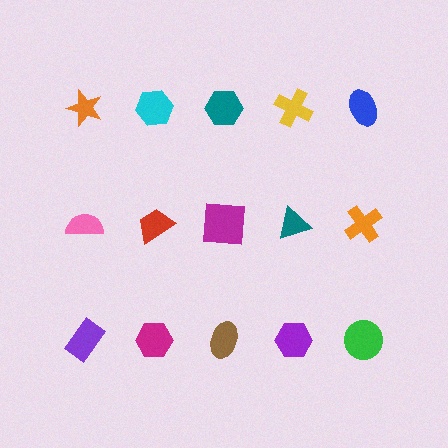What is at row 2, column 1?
A pink semicircle.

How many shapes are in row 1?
5 shapes.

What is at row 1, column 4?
A yellow cross.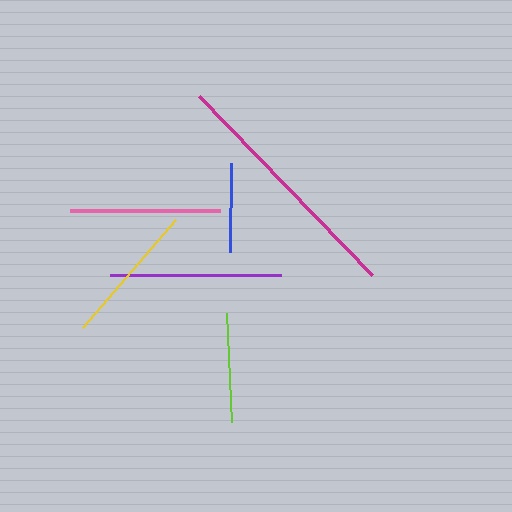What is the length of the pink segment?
The pink segment is approximately 150 pixels long.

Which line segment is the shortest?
The blue line is the shortest at approximately 89 pixels.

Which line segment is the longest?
The magenta line is the longest at approximately 249 pixels.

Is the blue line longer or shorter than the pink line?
The pink line is longer than the blue line.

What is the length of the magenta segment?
The magenta segment is approximately 249 pixels long.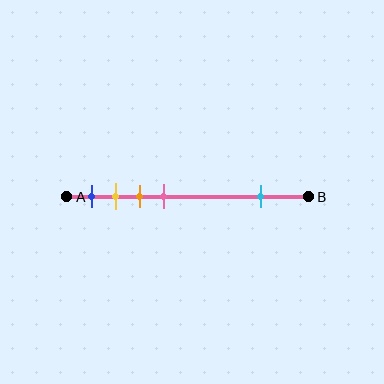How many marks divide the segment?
There are 5 marks dividing the segment.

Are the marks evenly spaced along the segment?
No, the marks are not evenly spaced.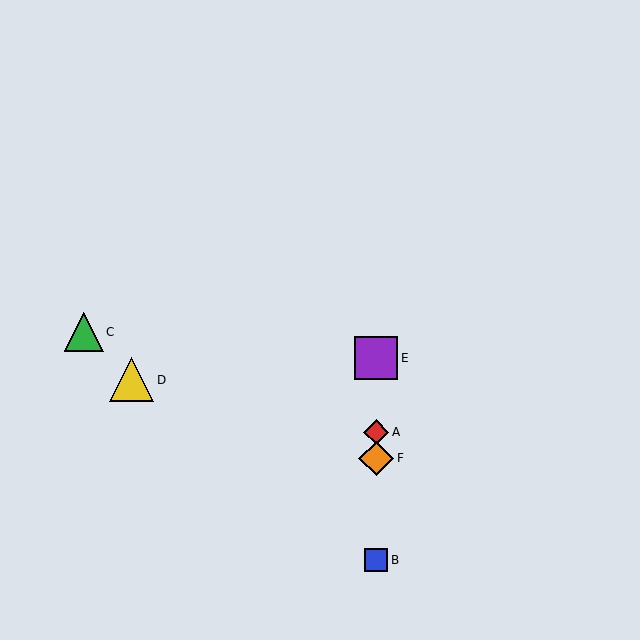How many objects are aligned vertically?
4 objects (A, B, E, F) are aligned vertically.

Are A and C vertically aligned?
No, A is at x≈376 and C is at x≈84.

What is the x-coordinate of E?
Object E is at x≈376.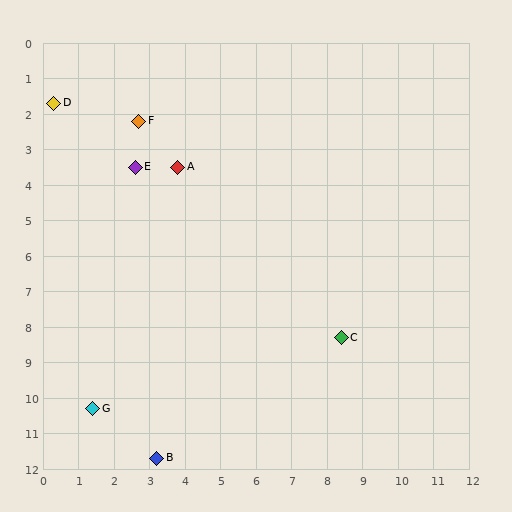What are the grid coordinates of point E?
Point E is at approximately (2.6, 3.5).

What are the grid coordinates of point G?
Point G is at approximately (1.4, 10.3).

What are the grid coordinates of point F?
Point F is at approximately (2.7, 2.2).